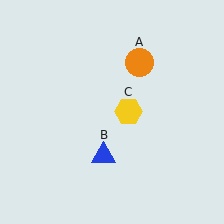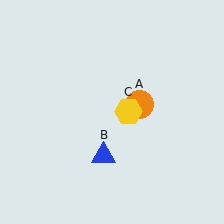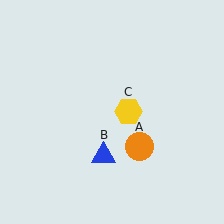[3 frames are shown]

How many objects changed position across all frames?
1 object changed position: orange circle (object A).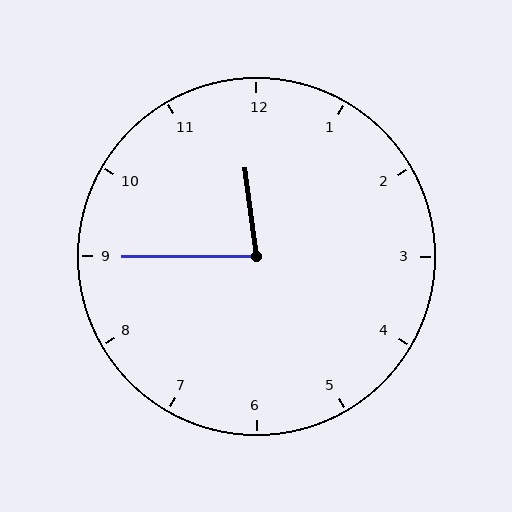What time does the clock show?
11:45.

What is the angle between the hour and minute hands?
Approximately 82 degrees.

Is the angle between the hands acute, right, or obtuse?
It is acute.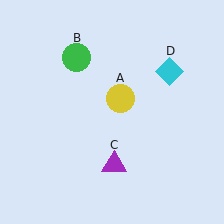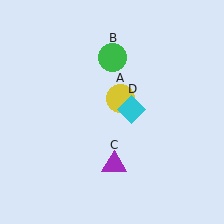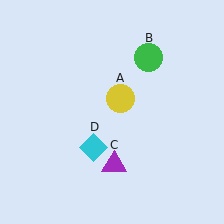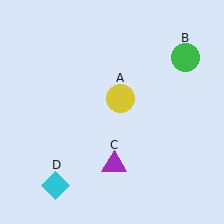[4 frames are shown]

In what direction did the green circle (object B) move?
The green circle (object B) moved right.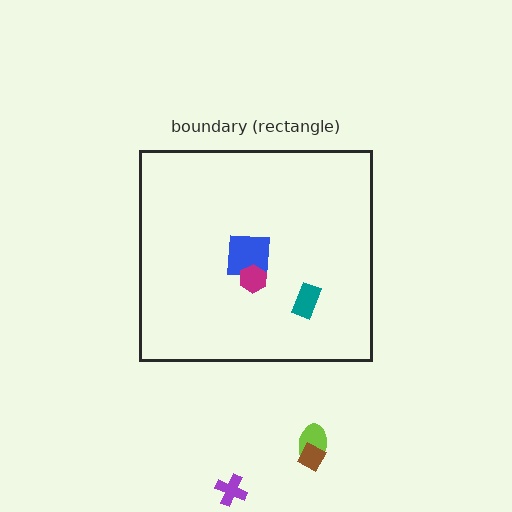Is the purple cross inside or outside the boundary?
Outside.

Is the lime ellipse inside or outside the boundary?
Outside.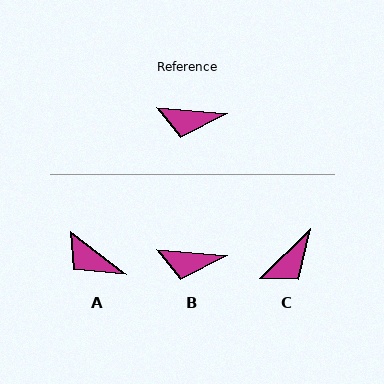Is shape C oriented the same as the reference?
No, it is off by about 50 degrees.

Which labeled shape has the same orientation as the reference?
B.